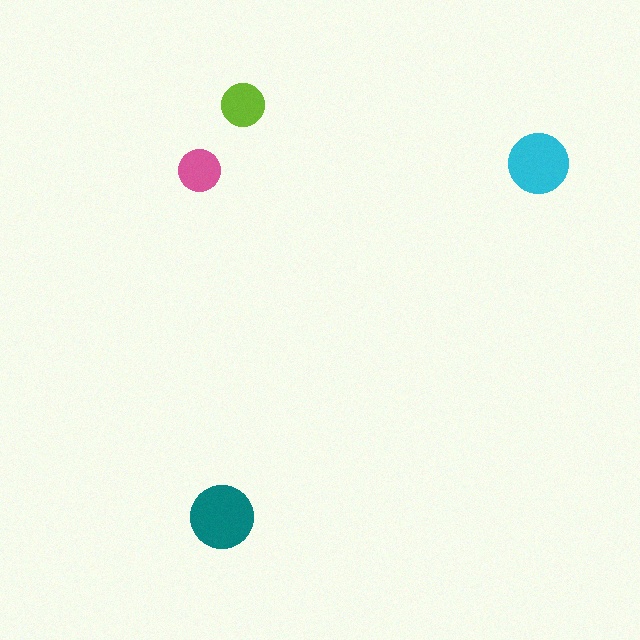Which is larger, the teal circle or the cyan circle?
The teal one.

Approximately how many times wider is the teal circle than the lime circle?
About 1.5 times wider.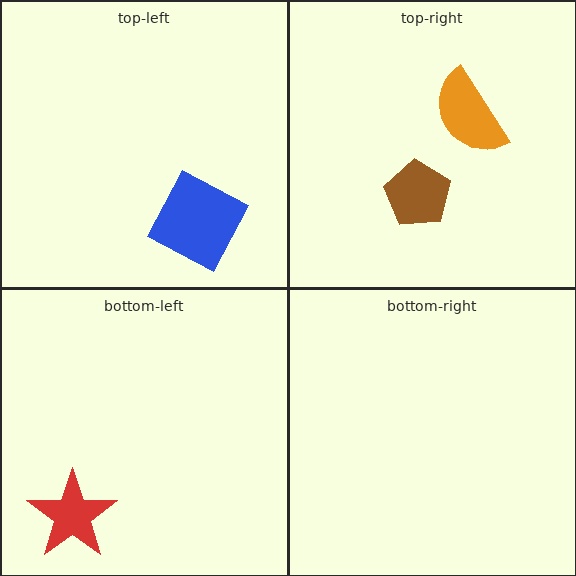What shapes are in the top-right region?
The orange semicircle, the brown pentagon.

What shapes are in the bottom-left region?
The red star.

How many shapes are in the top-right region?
2.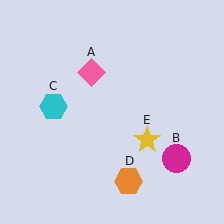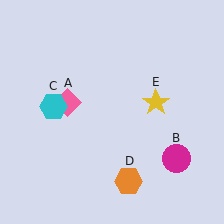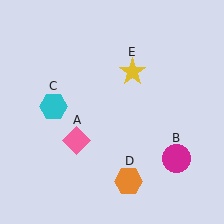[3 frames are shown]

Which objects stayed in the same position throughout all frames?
Magenta circle (object B) and cyan hexagon (object C) and orange hexagon (object D) remained stationary.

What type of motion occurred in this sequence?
The pink diamond (object A), yellow star (object E) rotated counterclockwise around the center of the scene.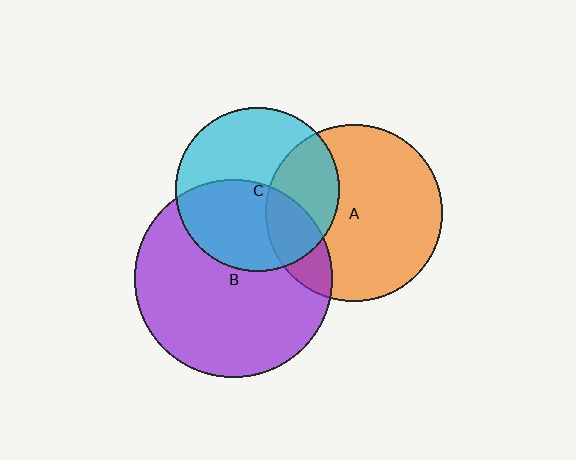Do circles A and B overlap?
Yes.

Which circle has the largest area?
Circle B (purple).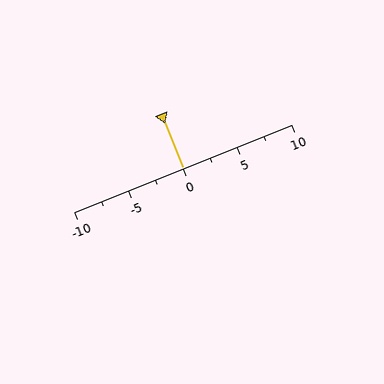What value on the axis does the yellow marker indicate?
The marker indicates approximately 0.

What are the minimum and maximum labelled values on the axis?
The axis runs from -10 to 10.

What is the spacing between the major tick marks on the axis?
The major ticks are spaced 5 apart.